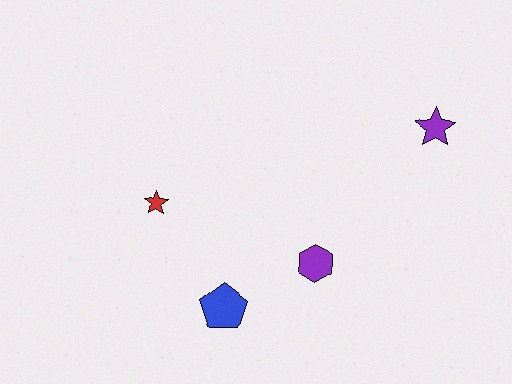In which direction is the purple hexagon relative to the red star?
The purple hexagon is to the right of the red star.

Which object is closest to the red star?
The blue pentagon is closest to the red star.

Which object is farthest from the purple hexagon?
The purple star is farthest from the purple hexagon.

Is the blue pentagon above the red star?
No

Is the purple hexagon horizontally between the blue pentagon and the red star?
No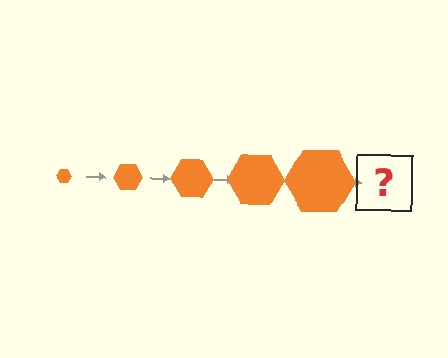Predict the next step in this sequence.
The next step is an orange hexagon, larger than the previous one.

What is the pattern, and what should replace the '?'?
The pattern is that the hexagon gets progressively larger each step. The '?' should be an orange hexagon, larger than the previous one.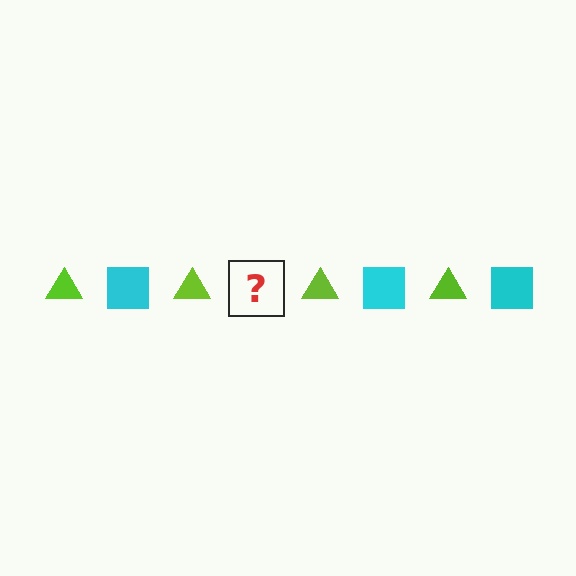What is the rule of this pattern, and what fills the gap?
The rule is that the pattern alternates between lime triangle and cyan square. The gap should be filled with a cyan square.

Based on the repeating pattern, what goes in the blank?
The blank should be a cyan square.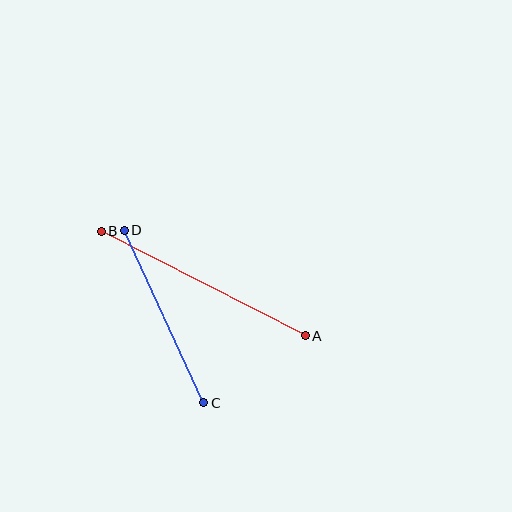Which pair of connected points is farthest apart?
Points A and B are farthest apart.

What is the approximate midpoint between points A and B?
The midpoint is at approximately (203, 283) pixels.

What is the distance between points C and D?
The distance is approximately 190 pixels.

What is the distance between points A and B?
The distance is approximately 229 pixels.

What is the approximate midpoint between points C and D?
The midpoint is at approximately (164, 317) pixels.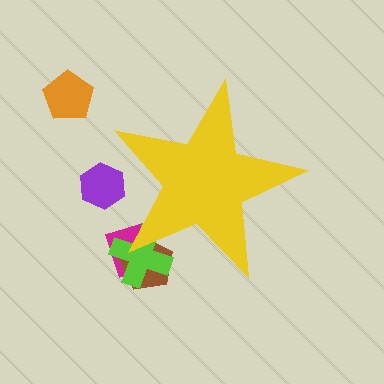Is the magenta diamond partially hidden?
Yes, the magenta diamond is partially hidden behind the yellow star.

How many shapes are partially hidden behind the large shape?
4 shapes are partially hidden.